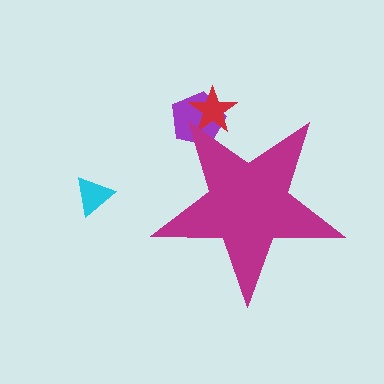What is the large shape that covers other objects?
A magenta star.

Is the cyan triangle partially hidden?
No, the cyan triangle is fully visible.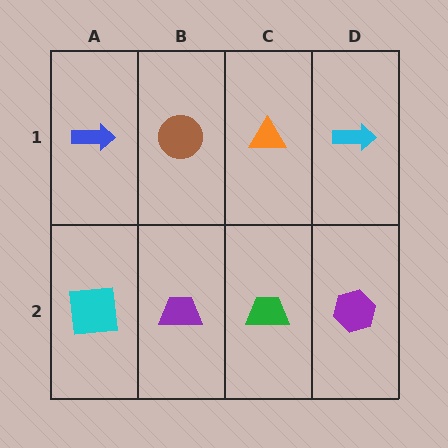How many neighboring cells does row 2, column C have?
3.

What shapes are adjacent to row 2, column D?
A cyan arrow (row 1, column D), a green trapezoid (row 2, column C).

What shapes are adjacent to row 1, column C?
A green trapezoid (row 2, column C), a brown circle (row 1, column B), a cyan arrow (row 1, column D).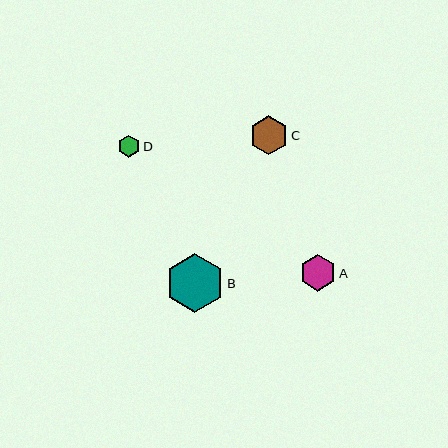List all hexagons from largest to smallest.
From largest to smallest: B, C, A, D.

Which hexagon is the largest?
Hexagon B is the largest with a size of approximately 59 pixels.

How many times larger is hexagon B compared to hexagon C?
Hexagon B is approximately 1.5 times the size of hexagon C.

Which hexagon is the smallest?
Hexagon D is the smallest with a size of approximately 22 pixels.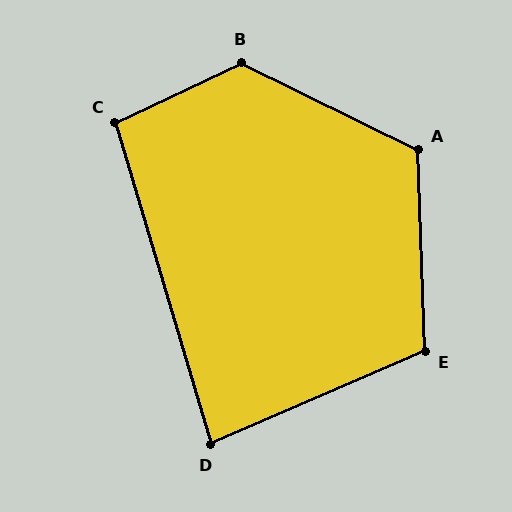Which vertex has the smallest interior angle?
D, at approximately 83 degrees.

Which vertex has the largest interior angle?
B, at approximately 128 degrees.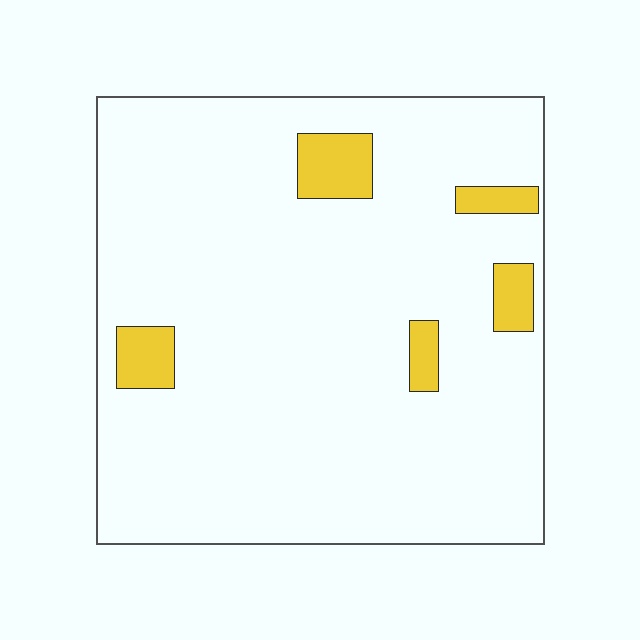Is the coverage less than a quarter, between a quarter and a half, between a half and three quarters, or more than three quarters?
Less than a quarter.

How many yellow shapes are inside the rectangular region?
5.